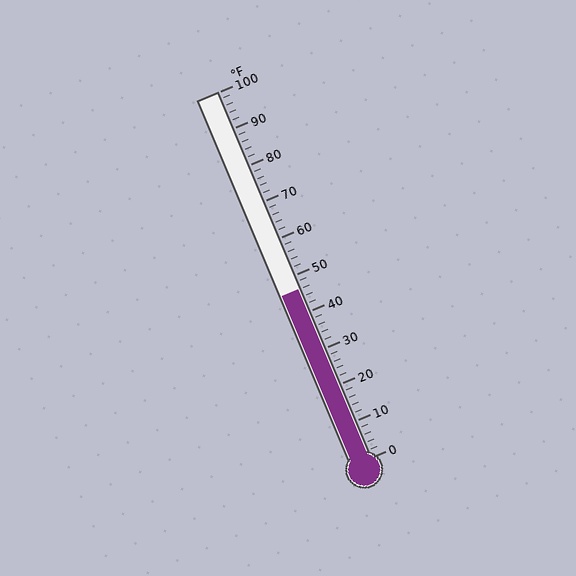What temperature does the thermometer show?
The thermometer shows approximately 46°F.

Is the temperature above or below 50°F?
The temperature is below 50°F.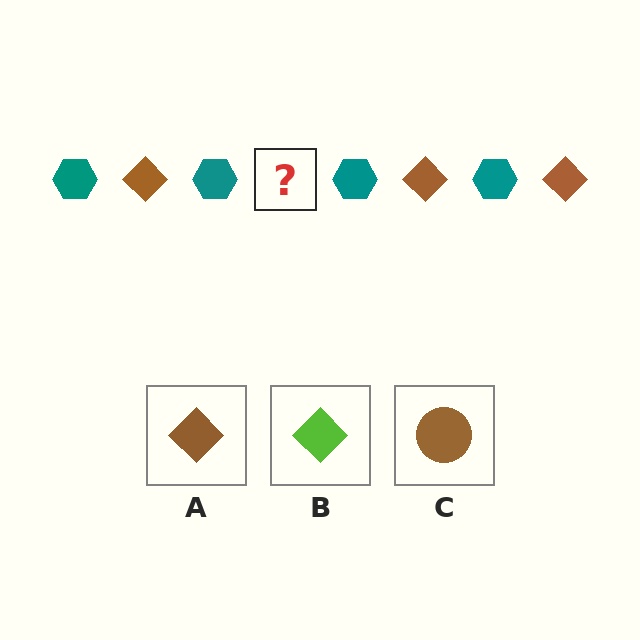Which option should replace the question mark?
Option A.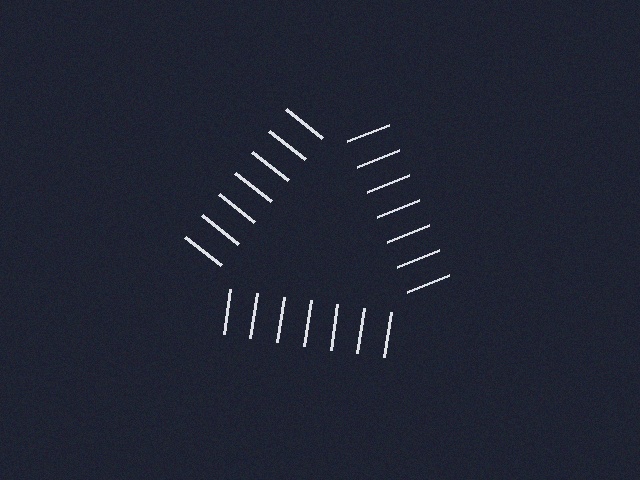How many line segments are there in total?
21 — 7 along each of the 3 edges.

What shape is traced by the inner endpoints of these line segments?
An illusory triangle — the line segments terminate on its edges but no continuous stroke is drawn.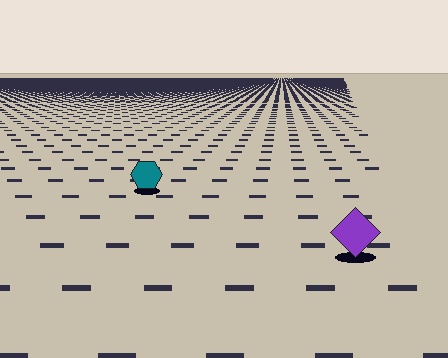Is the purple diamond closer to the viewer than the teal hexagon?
Yes. The purple diamond is closer — you can tell from the texture gradient: the ground texture is coarser near it.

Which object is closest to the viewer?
The purple diamond is closest. The texture marks near it are larger and more spread out.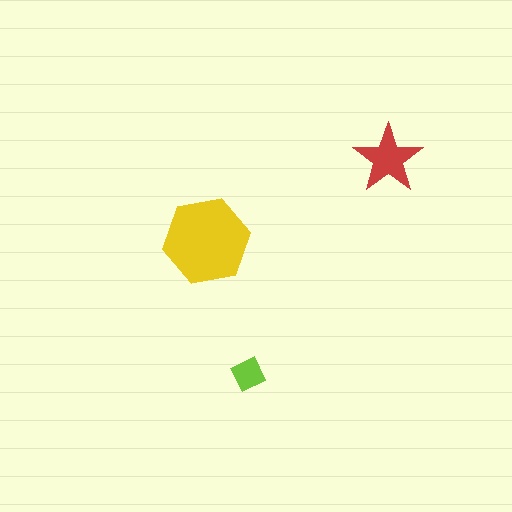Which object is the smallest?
The lime diamond.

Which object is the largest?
The yellow hexagon.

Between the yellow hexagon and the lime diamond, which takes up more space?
The yellow hexagon.